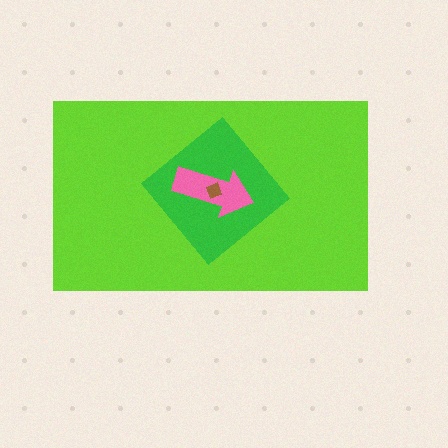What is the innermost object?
The brown square.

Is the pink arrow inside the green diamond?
Yes.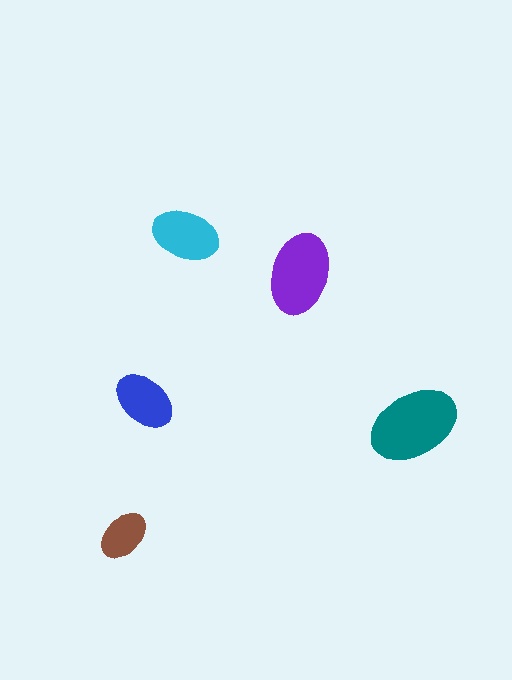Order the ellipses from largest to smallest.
the teal one, the purple one, the cyan one, the blue one, the brown one.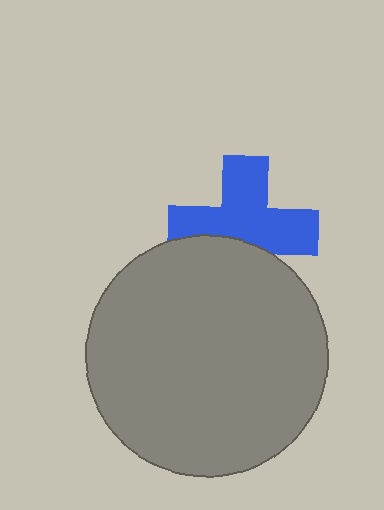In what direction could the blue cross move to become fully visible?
The blue cross could move up. That would shift it out from behind the gray circle entirely.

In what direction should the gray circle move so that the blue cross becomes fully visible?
The gray circle should move down. That is the shortest direction to clear the overlap and leave the blue cross fully visible.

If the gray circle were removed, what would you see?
You would see the complete blue cross.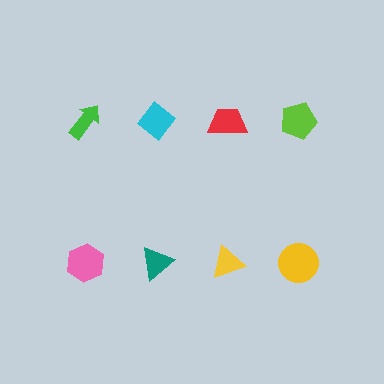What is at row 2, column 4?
A yellow circle.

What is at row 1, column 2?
A cyan diamond.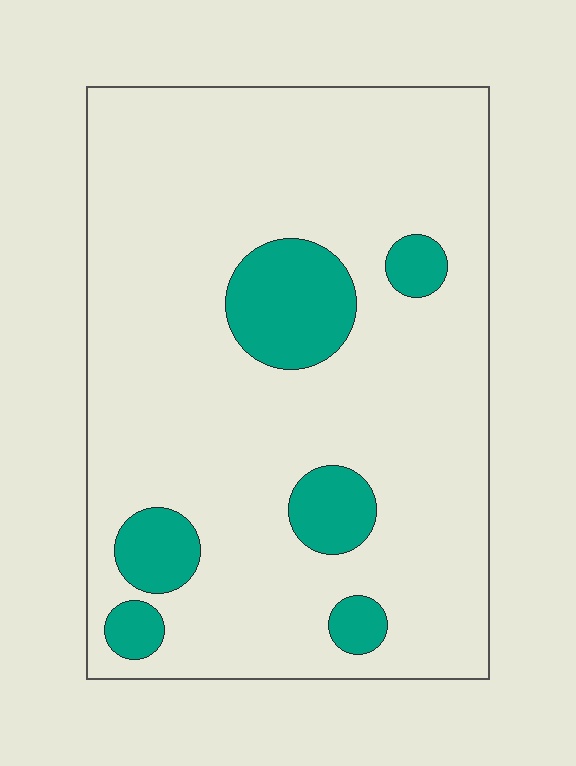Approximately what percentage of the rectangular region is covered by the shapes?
Approximately 15%.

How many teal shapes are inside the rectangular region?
6.